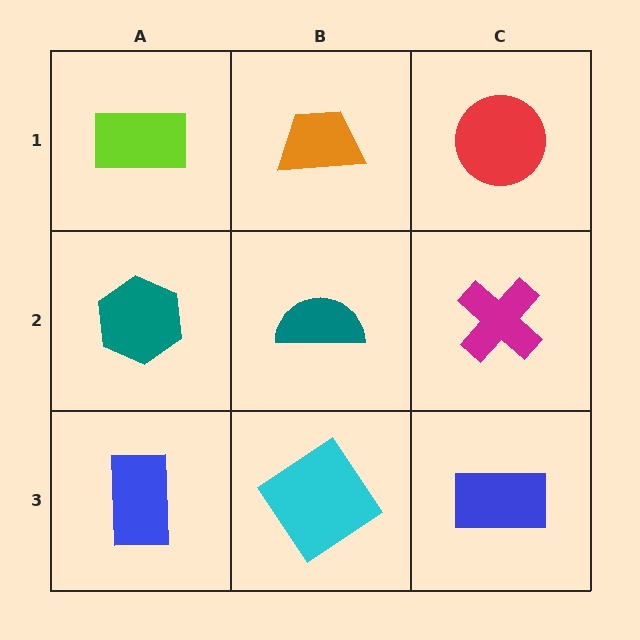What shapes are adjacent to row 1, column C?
A magenta cross (row 2, column C), an orange trapezoid (row 1, column B).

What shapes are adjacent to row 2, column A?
A lime rectangle (row 1, column A), a blue rectangle (row 3, column A), a teal semicircle (row 2, column B).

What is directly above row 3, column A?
A teal hexagon.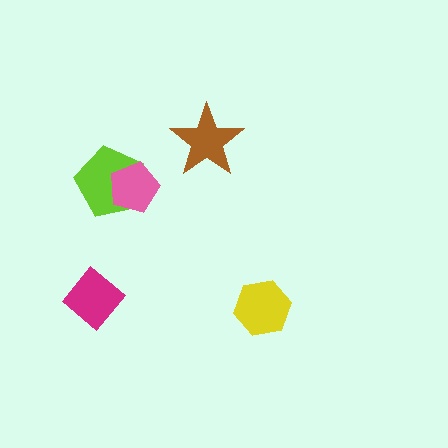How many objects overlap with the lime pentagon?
1 object overlaps with the lime pentagon.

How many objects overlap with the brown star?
0 objects overlap with the brown star.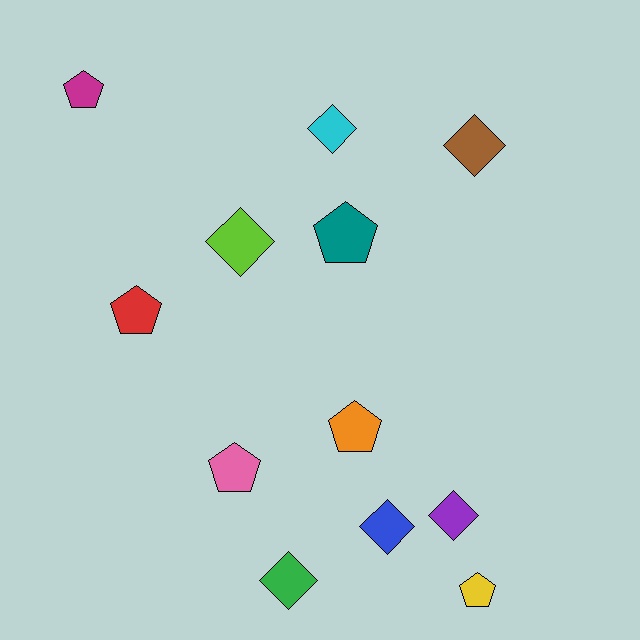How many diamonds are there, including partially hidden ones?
There are 6 diamonds.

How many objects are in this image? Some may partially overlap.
There are 12 objects.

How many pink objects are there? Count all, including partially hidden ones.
There is 1 pink object.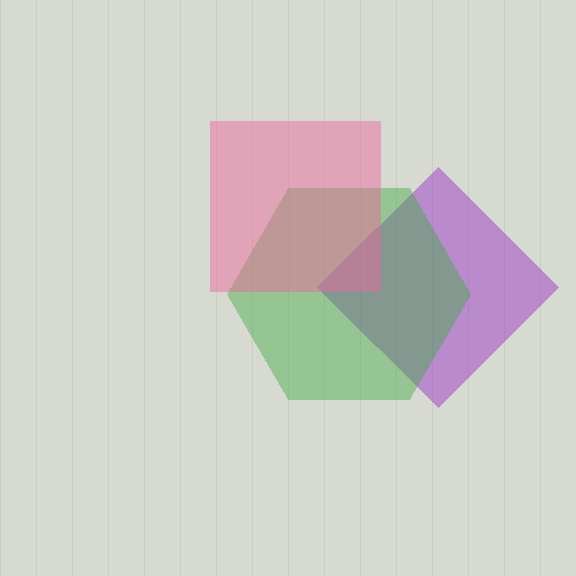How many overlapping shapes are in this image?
There are 3 overlapping shapes in the image.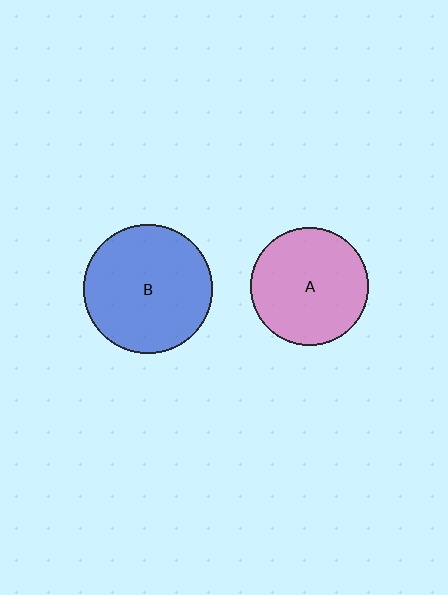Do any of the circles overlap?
No, none of the circles overlap.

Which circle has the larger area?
Circle B (blue).